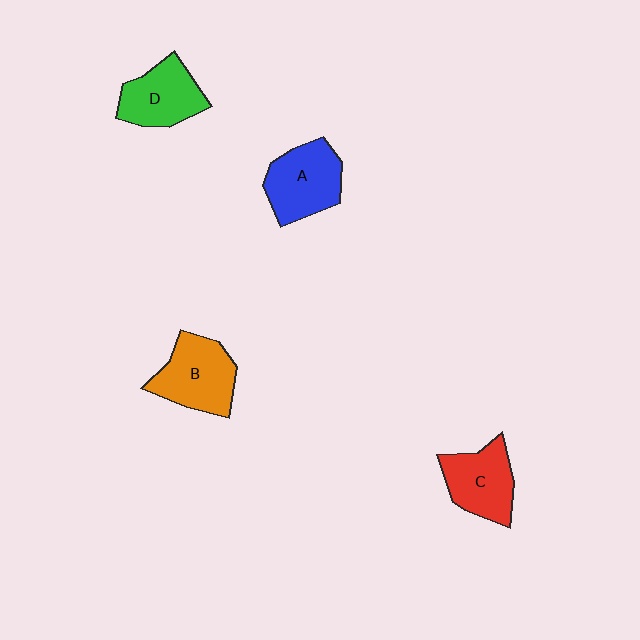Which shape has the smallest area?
Shape D (green).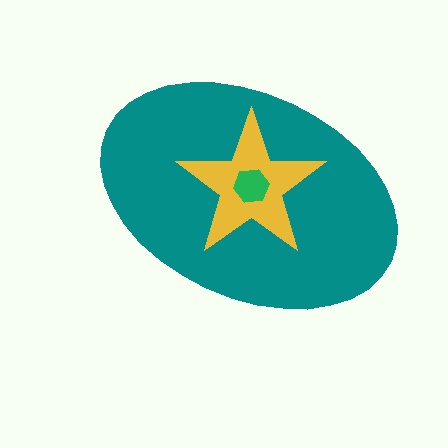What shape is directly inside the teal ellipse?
The yellow star.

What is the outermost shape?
The teal ellipse.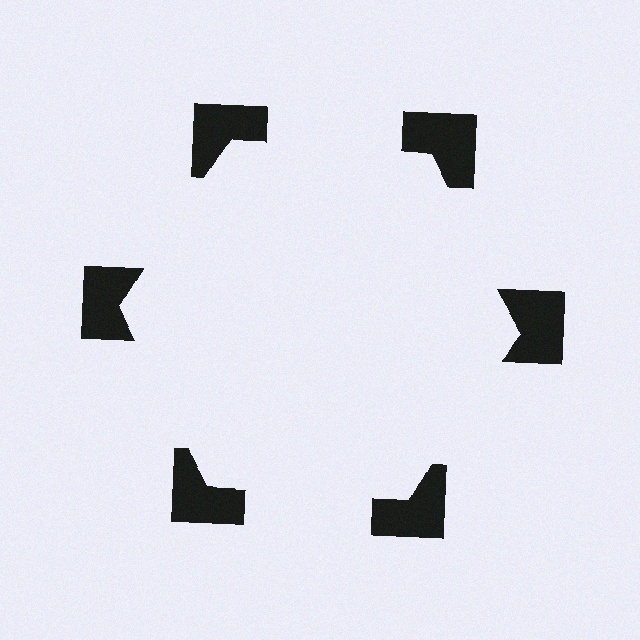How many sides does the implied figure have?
6 sides.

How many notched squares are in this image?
There are 6 — one at each vertex of the illusory hexagon.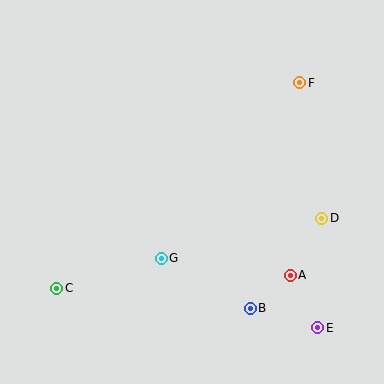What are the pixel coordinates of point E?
Point E is at (318, 328).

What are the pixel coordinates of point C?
Point C is at (57, 288).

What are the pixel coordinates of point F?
Point F is at (300, 83).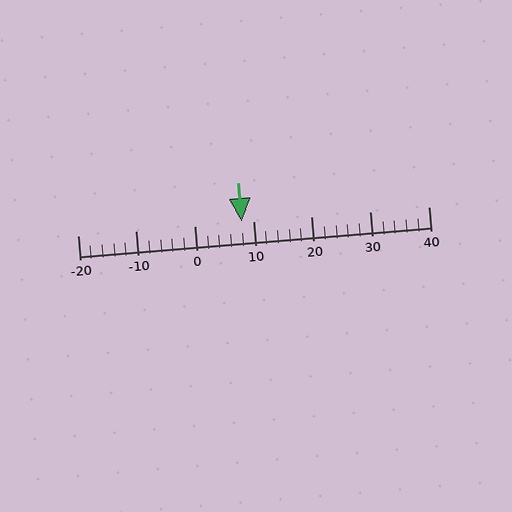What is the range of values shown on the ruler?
The ruler shows values from -20 to 40.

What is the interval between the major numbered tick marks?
The major tick marks are spaced 10 units apart.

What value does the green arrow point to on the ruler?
The green arrow points to approximately 8.